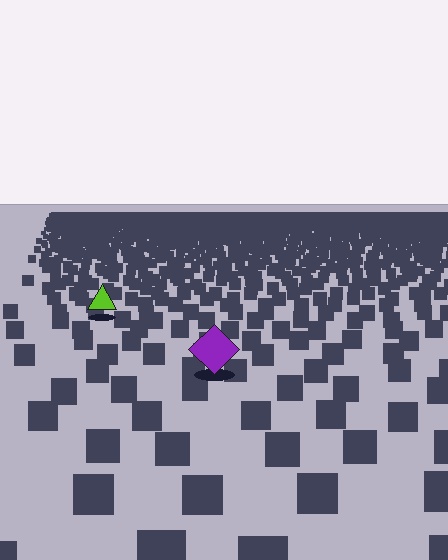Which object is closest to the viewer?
The purple diamond is closest. The texture marks near it are larger and more spread out.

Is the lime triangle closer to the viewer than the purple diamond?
No. The purple diamond is closer — you can tell from the texture gradient: the ground texture is coarser near it.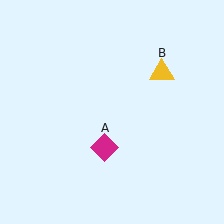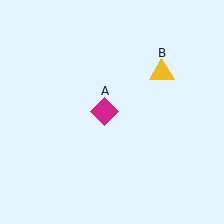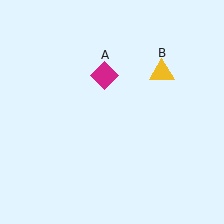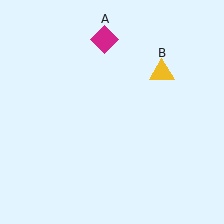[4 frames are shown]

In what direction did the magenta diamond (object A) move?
The magenta diamond (object A) moved up.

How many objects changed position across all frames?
1 object changed position: magenta diamond (object A).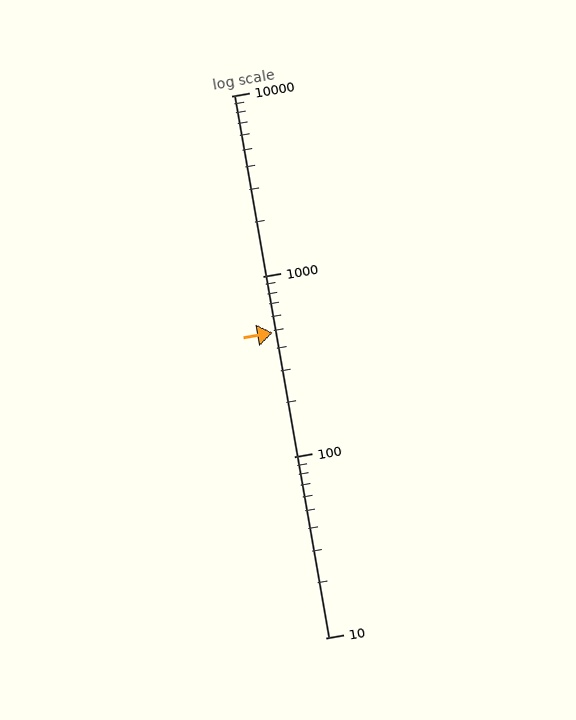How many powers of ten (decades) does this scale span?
The scale spans 3 decades, from 10 to 10000.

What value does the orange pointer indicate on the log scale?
The pointer indicates approximately 490.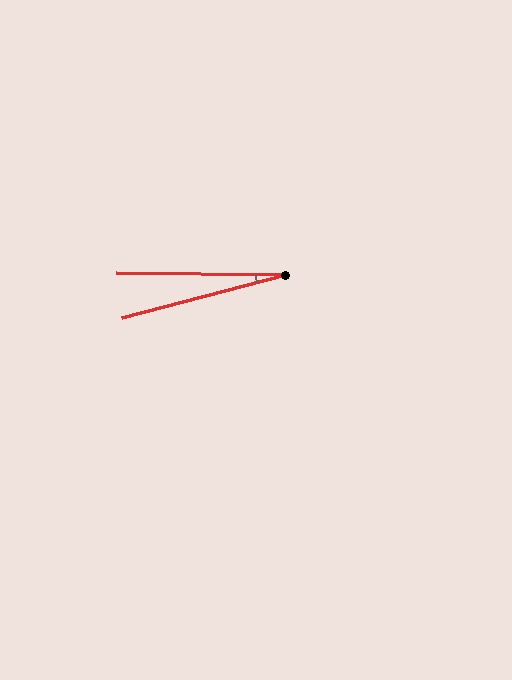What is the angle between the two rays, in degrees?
Approximately 15 degrees.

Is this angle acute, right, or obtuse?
It is acute.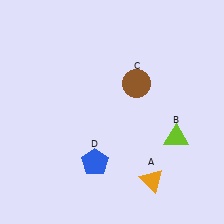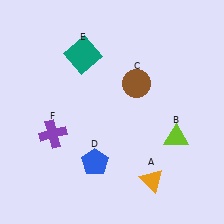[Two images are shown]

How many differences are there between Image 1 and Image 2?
There are 2 differences between the two images.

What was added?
A teal square (E), a purple cross (F) were added in Image 2.